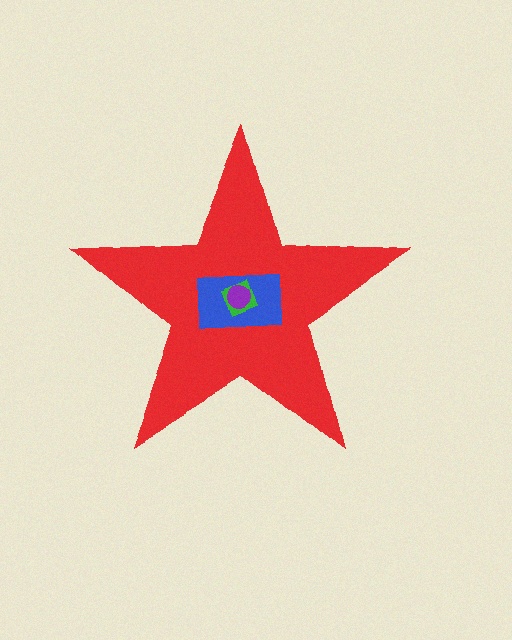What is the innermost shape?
The purple circle.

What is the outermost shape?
The red star.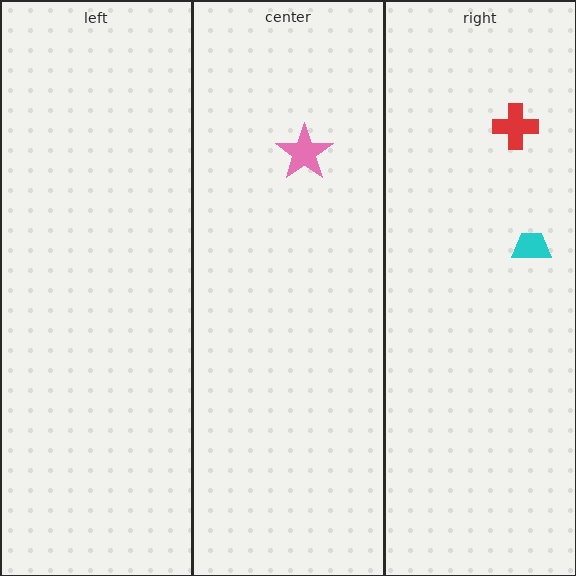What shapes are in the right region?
The red cross, the cyan trapezoid.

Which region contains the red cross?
The right region.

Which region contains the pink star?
The center region.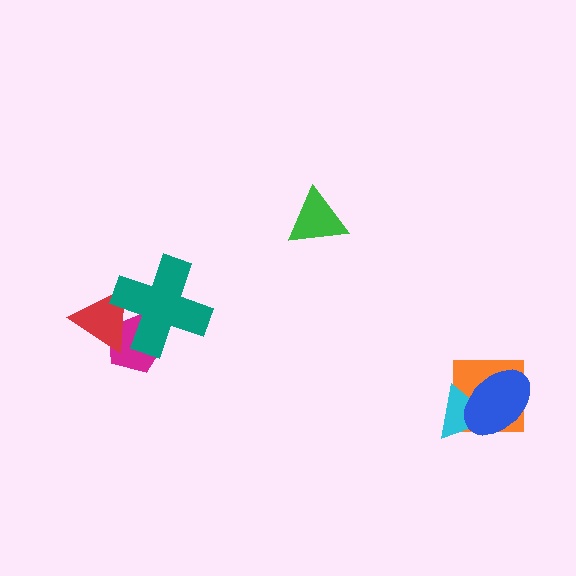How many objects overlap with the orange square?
2 objects overlap with the orange square.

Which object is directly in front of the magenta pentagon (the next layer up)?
The red triangle is directly in front of the magenta pentagon.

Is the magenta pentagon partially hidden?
Yes, it is partially covered by another shape.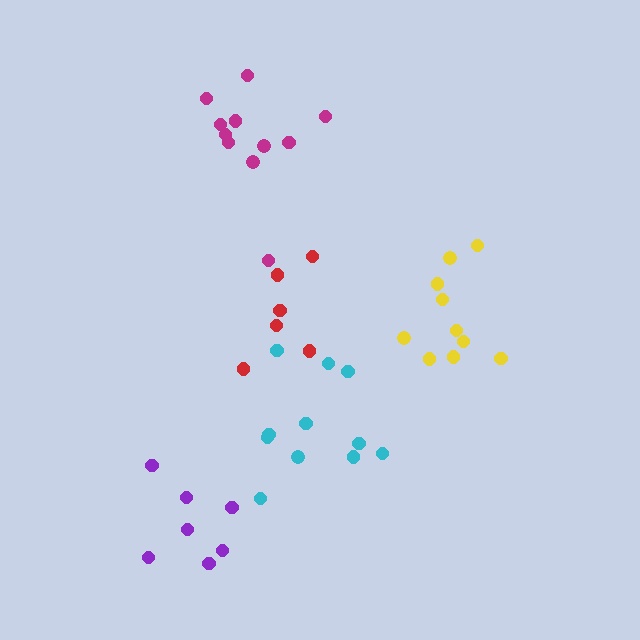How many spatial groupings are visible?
There are 5 spatial groupings.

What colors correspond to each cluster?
The clusters are colored: magenta, yellow, cyan, red, purple.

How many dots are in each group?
Group 1: 11 dots, Group 2: 10 dots, Group 3: 11 dots, Group 4: 6 dots, Group 5: 7 dots (45 total).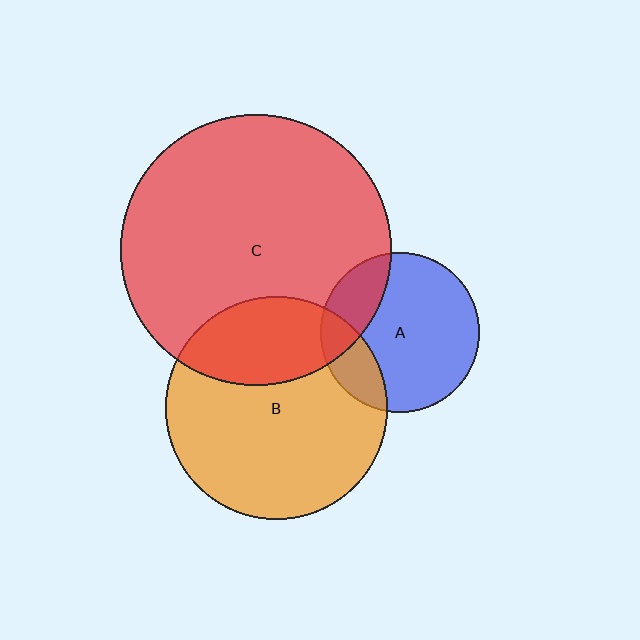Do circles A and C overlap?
Yes.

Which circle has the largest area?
Circle C (red).